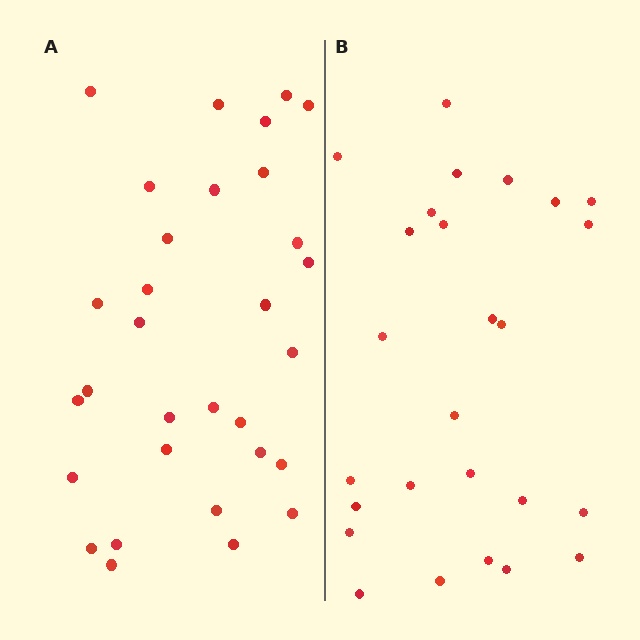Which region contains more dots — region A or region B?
Region A (the left region) has more dots.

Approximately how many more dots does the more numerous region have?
Region A has about 5 more dots than region B.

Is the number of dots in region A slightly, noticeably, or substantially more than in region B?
Region A has only slightly more — the two regions are fairly close. The ratio is roughly 1.2 to 1.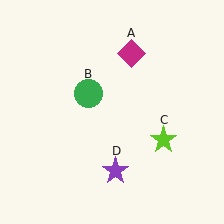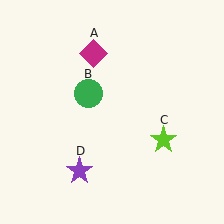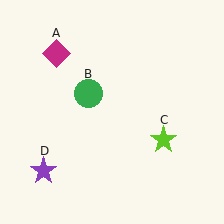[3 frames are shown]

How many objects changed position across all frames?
2 objects changed position: magenta diamond (object A), purple star (object D).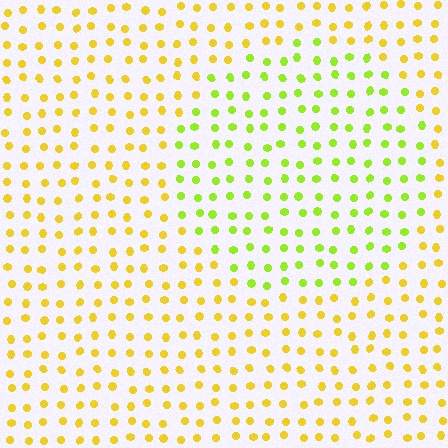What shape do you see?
I see a circle.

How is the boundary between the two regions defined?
The boundary is defined purely by a slight shift in hue (about 36 degrees). Spacing, size, and orientation are identical on both sides.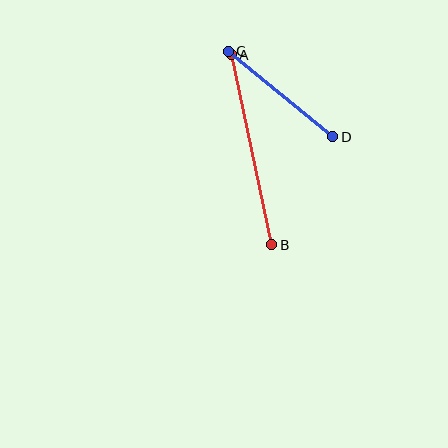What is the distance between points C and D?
The distance is approximately 135 pixels.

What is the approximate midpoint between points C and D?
The midpoint is at approximately (280, 94) pixels.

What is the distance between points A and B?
The distance is approximately 195 pixels.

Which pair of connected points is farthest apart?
Points A and B are farthest apart.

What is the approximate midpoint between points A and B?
The midpoint is at approximately (251, 150) pixels.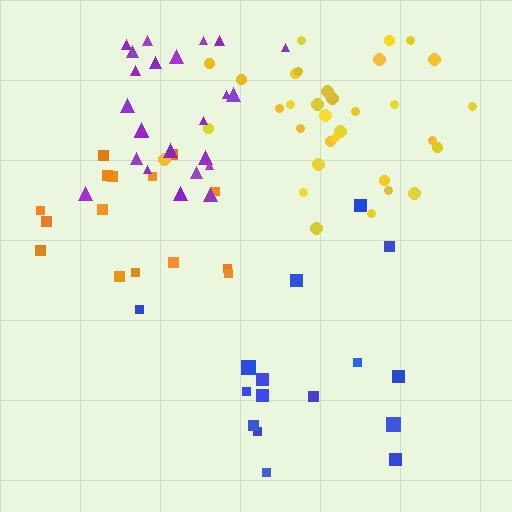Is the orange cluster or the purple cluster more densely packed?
Purple.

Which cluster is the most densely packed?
Purple.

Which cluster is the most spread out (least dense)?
Blue.